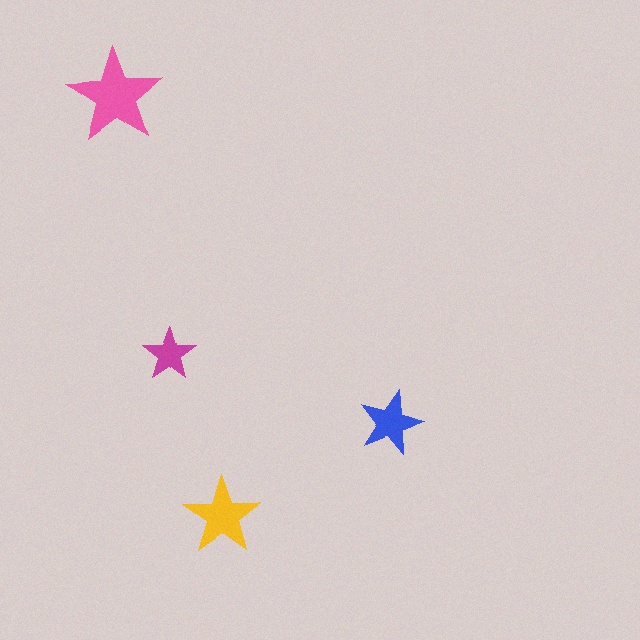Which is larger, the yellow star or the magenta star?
The yellow one.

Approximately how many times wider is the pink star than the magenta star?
About 2 times wider.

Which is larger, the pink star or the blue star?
The pink one.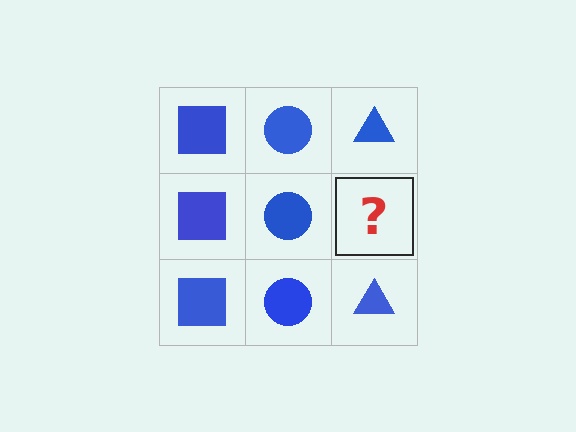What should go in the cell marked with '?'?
The missing cell should contain a blue triangle.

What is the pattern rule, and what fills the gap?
The rule is that each column has a consistent shape. The gap should be filled with a blue triangle.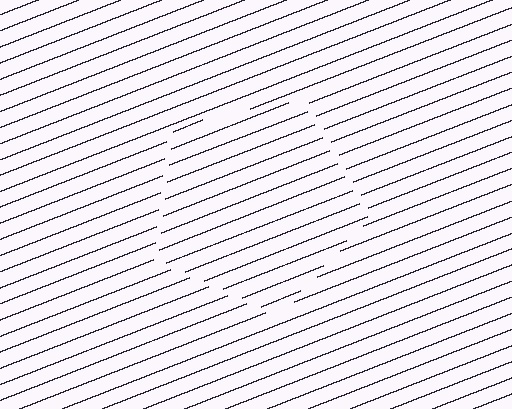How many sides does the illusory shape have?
5 sides — the line-ends trace a pentagon.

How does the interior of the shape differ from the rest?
The interior of the shape contains the same grating, shifted by half a period — the contour is defined by the phase discontinuity where line-ends from the inner and outer gratings abut.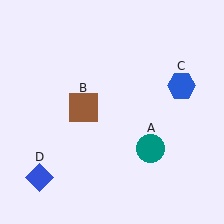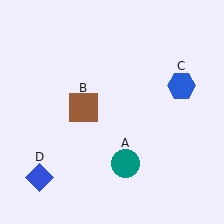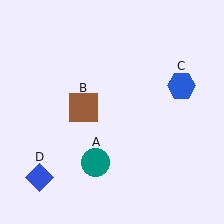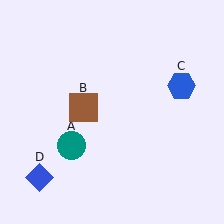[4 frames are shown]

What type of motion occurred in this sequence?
The teal circle (object A) rotated clockwise around the center of the scene.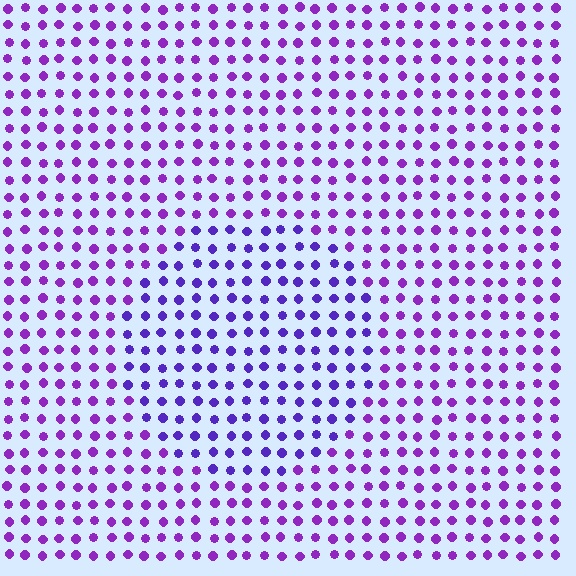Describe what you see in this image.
The image is filled with small purple elements in a uniform arrangement. A circle-shaped region is visible where the elements are tinted to a slightly different hue, forming a subtle color boundary.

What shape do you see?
I see a circle.